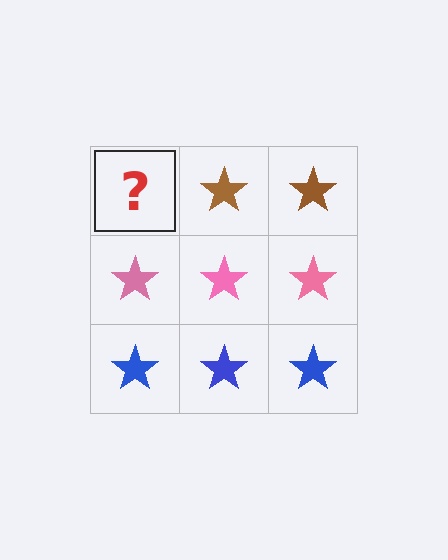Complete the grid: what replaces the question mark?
The question mark should be replaced with a brown star.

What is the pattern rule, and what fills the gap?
The rule is that each row has a consistent color. The gap should be filled with a brown star.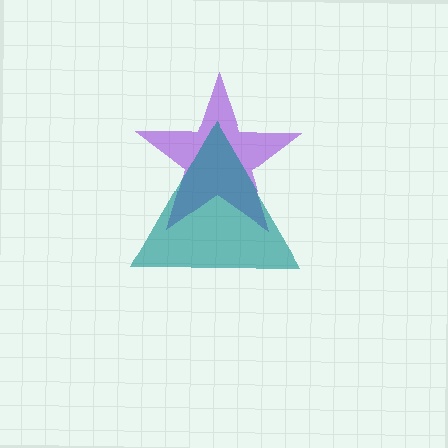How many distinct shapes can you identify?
There are 2 distinct shapes: a purple star, a teal triangle.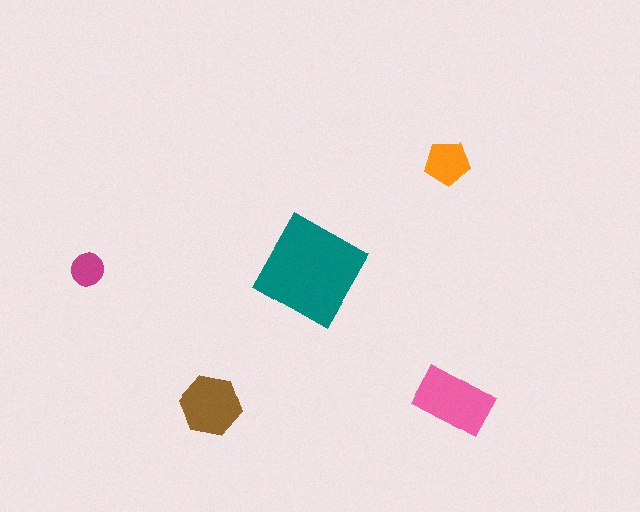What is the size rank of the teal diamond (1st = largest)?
1st.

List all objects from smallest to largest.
The magenta circle, the orange pentagon, the brown hexagon, the pink rectangle, the teal diamond.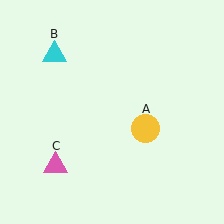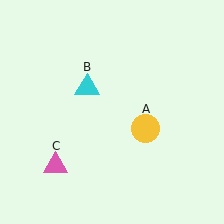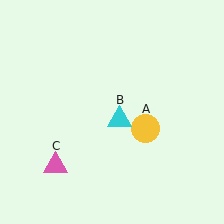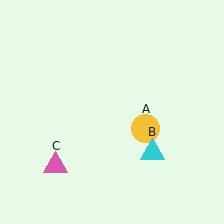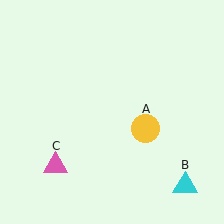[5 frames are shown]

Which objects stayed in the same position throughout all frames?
Yellow circle (object A) and pink triangle (object C) remained stationary.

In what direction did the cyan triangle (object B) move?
The cyan triangle (object B) moved down and to the right.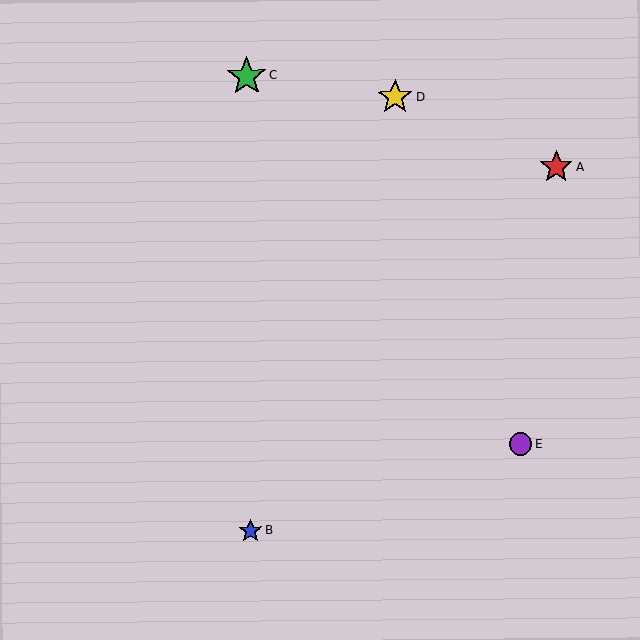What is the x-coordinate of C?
Object C is at x≈247.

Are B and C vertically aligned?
Yes, both are at x≈250.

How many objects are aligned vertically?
2 objects (B, C) are aligned vertically.